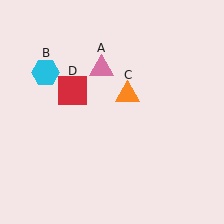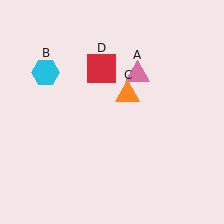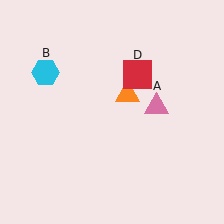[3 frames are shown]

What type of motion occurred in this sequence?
The pink triangle (object A), red square (object D) rotated clockwise around the center of the scene.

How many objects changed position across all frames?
2 objects changed position: pink triangle (object A), red square (object D).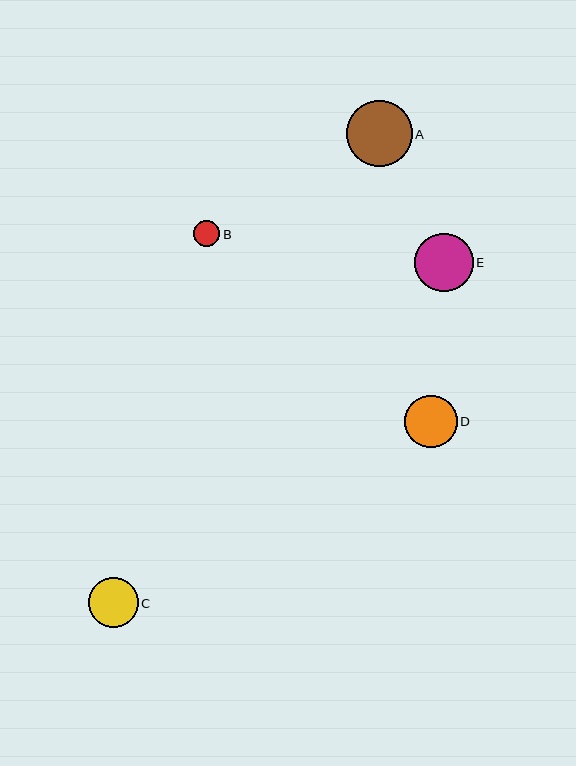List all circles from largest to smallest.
From largest to smallest: A, E, D, C, B.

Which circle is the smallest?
Circle B is the smallest with a size of approximately 26 pixels.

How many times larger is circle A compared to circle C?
Circle A is approximately 1.3 times the size of circle C.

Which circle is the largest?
Circle A is the largest with a size of approximately 66 pixels.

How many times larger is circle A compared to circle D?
Circle A is approximately 1.3 times the size of circle D.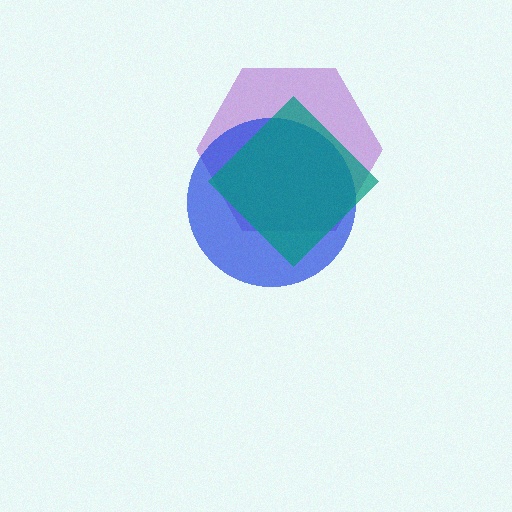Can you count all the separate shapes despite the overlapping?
Yes, there are 3 separate shapes.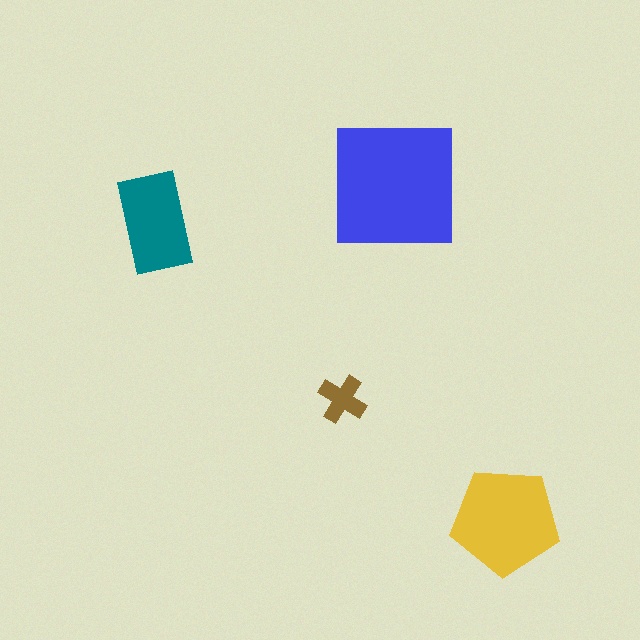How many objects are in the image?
There are 4 objects in the image.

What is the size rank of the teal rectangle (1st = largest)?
3rd.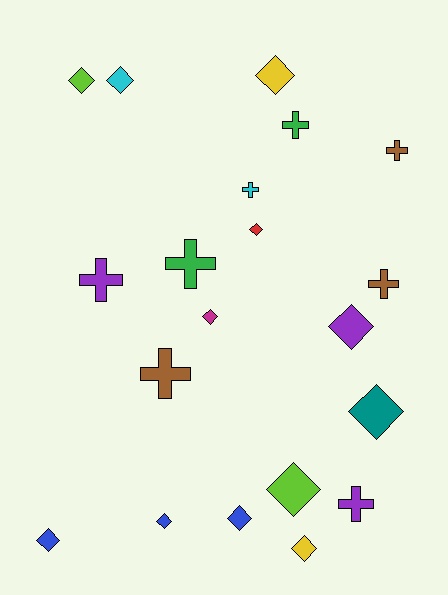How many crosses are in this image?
There are 8 crosses.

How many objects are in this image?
There are 20 objects.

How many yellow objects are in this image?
There are 2 yellow objects.